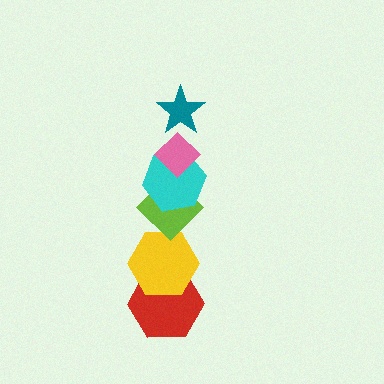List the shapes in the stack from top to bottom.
From top to bottom: the teal star, the pink diamond, the cyan hexagon, the lime diamond, the yellow hexagon, the red hexagon.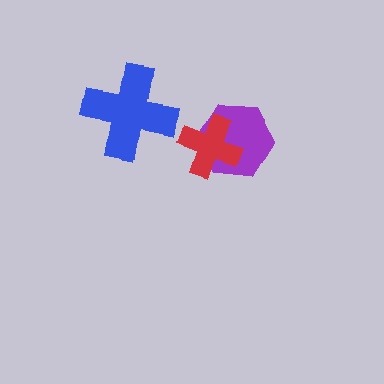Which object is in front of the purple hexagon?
The red cross is in front of the purple hexagon.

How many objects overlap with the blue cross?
0 objects overlap with the blue cross.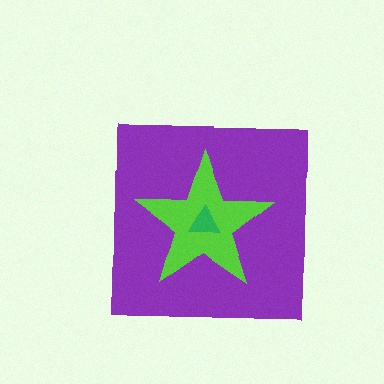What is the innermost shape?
The green triangle.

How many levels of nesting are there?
3.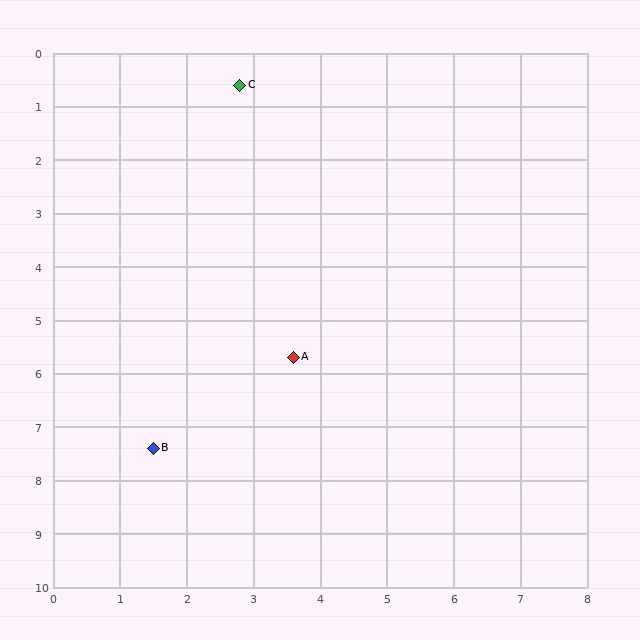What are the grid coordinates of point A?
Point A is at approximately (3.6, 5.7).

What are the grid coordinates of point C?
Point C is at approximately (2.8, 0.6).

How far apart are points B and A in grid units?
Points B and A are about 2.7 grid units apart.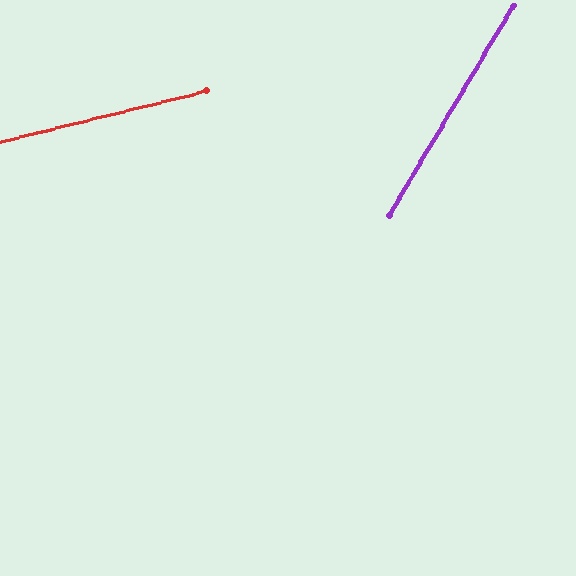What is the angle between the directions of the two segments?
Approximately 46 degrees.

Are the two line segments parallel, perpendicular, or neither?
Neither parallel nor perpendicular — they differ by about 46°.